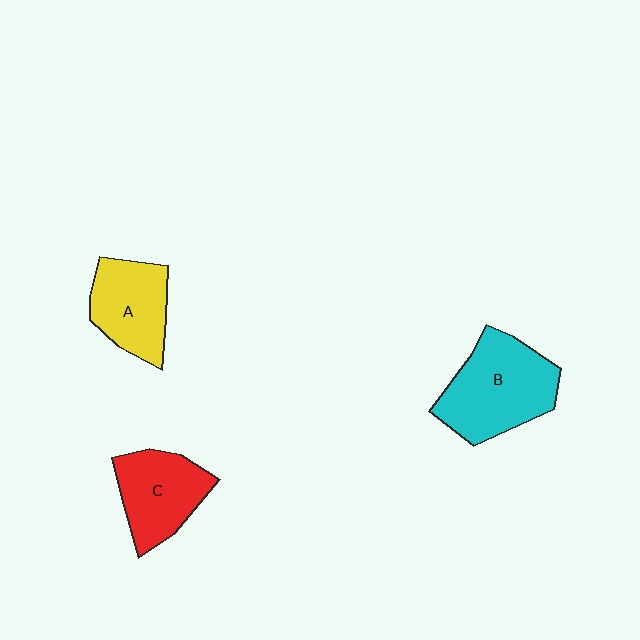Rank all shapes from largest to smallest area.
From largest to smallest: B (cyan), C (red), A (yellow).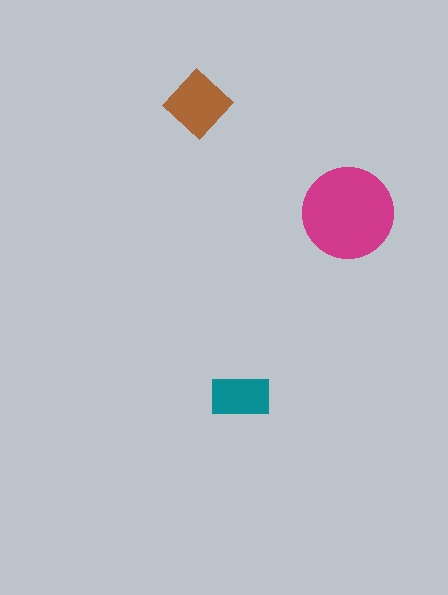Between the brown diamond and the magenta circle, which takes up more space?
The magenta circle.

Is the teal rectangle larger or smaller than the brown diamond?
Smaller.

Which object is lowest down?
The teal rectangle is bottommost.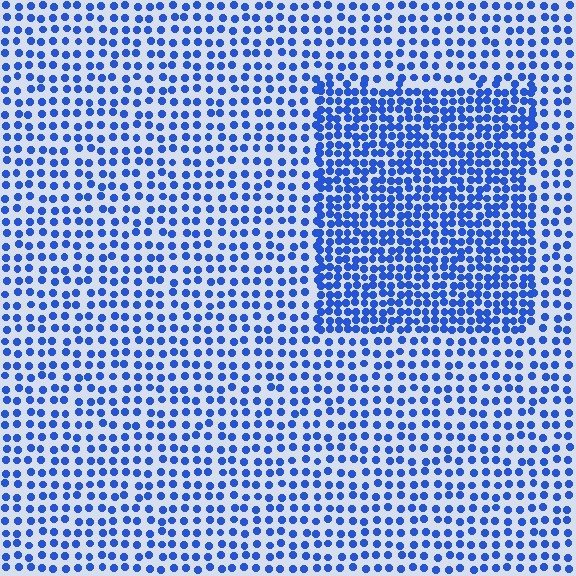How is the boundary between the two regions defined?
The boundary is defined by a change in element density (approximately 1.9x ratio). All elements are the same color, size, and shape.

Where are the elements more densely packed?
The elements are more densely packed inside the rectangle boundary.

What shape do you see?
I see a rectangle.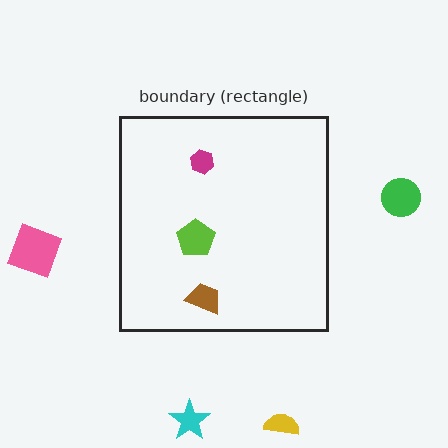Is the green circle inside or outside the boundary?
Outside.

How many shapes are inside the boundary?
3 inside, 4 outside.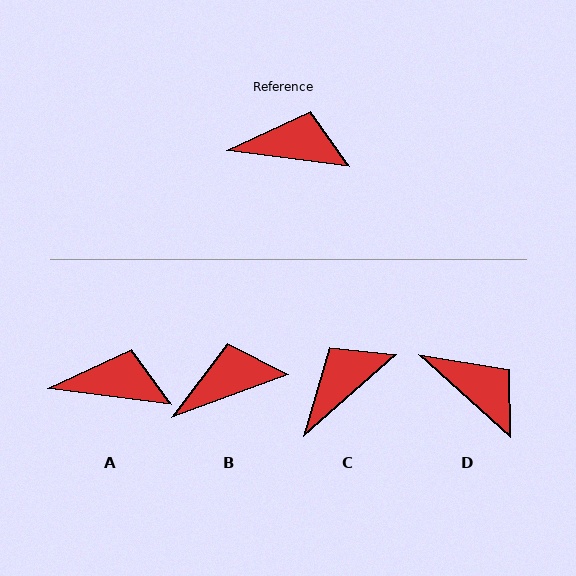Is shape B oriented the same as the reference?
No, it is off by about 28 degrees.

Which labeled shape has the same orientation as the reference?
A.